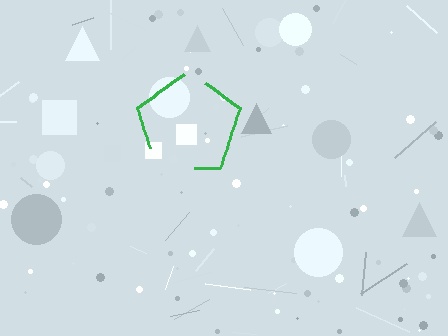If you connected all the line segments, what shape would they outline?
They would outline a pentagon.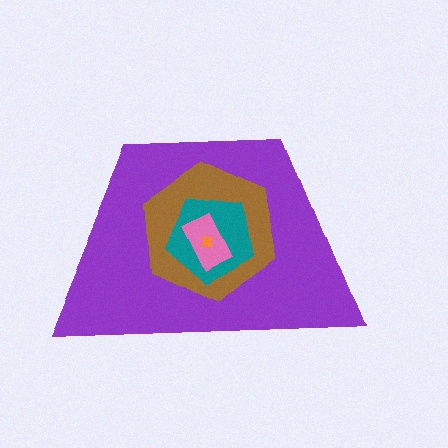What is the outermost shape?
The purple trapezoid.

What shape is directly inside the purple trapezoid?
The brown hexagon.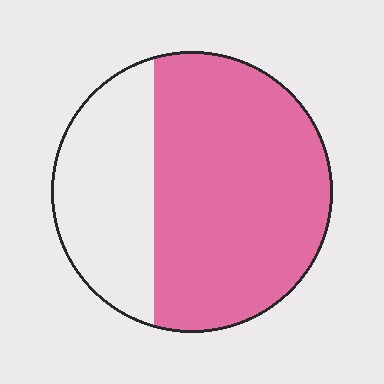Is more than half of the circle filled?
Yes.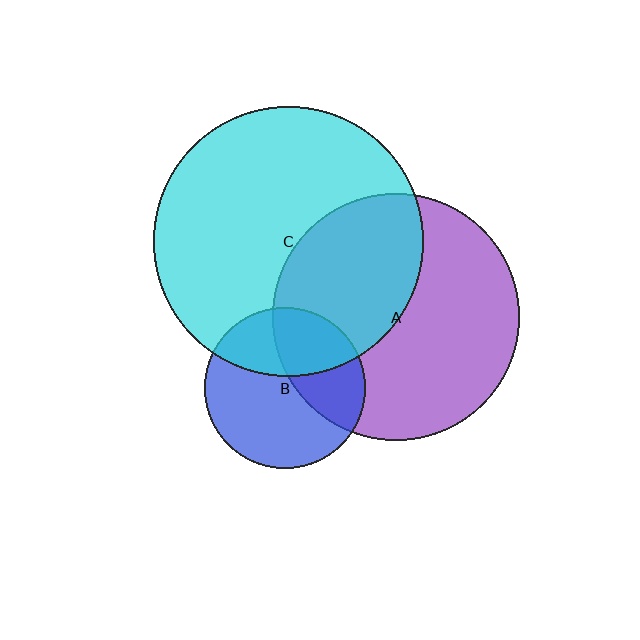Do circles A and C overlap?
Yes.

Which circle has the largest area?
Circle C (cyan).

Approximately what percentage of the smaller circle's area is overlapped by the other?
Approximately 40%.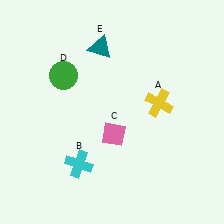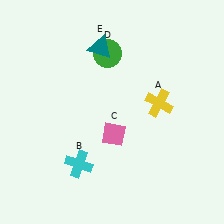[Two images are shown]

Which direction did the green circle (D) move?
The green circle (D) moved right.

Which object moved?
The green circle (D) moved right.